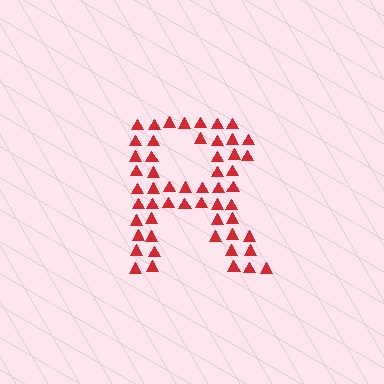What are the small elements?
The small elements are triangles.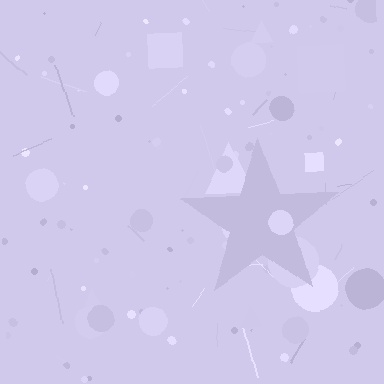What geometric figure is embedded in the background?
A star is embedded in the background.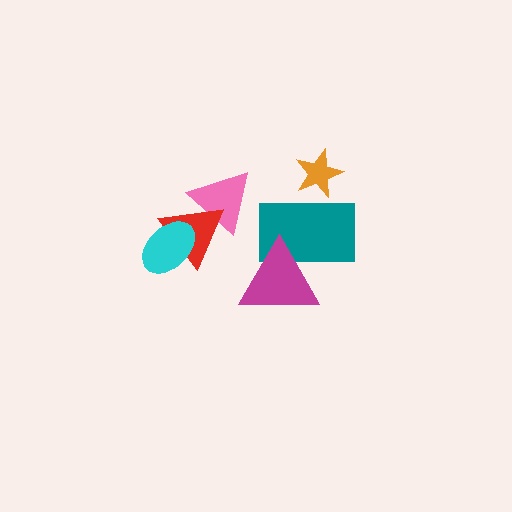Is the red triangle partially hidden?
Yes, it is partially covered by another shape.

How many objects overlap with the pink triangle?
1 object overlaps with the pink triangle.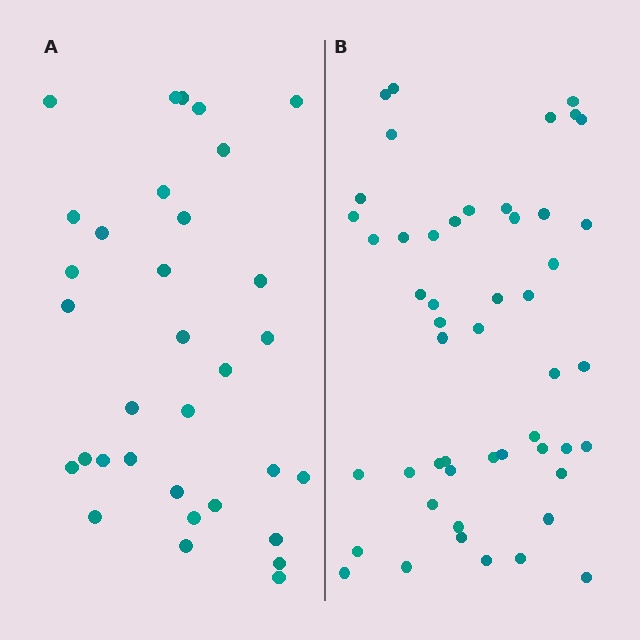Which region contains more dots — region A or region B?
Region B (the right region) has more dots.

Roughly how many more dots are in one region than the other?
Region B has approximately 15 more dots than region A.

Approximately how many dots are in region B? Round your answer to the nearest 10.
About 50 dots.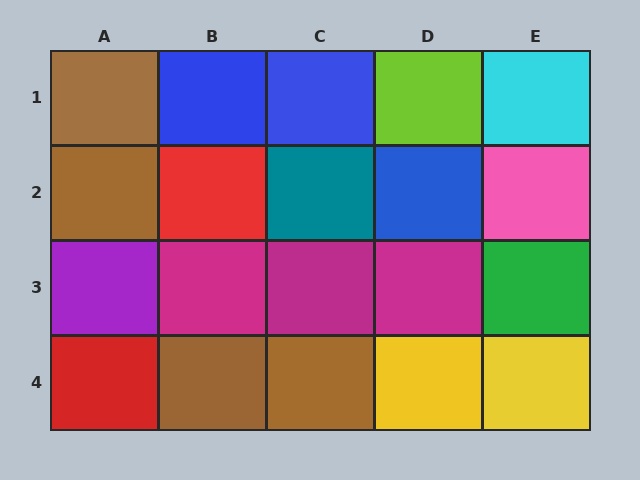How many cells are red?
2 cells are red.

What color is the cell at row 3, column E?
Green.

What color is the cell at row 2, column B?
Red.